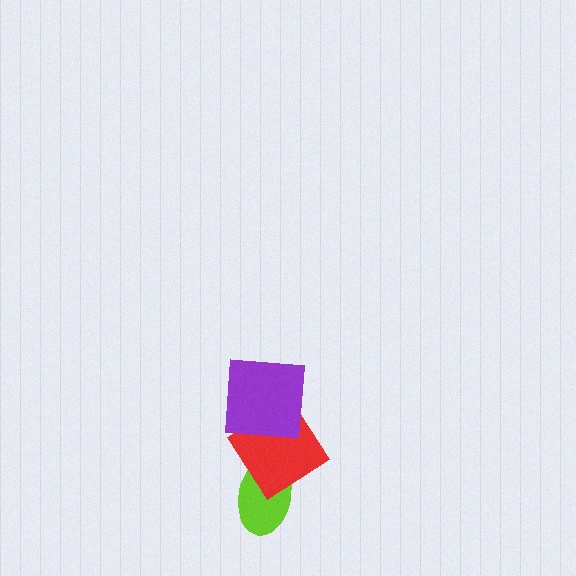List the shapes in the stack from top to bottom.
From top to bottom: the purple square, the red diamond, the lime ellipse.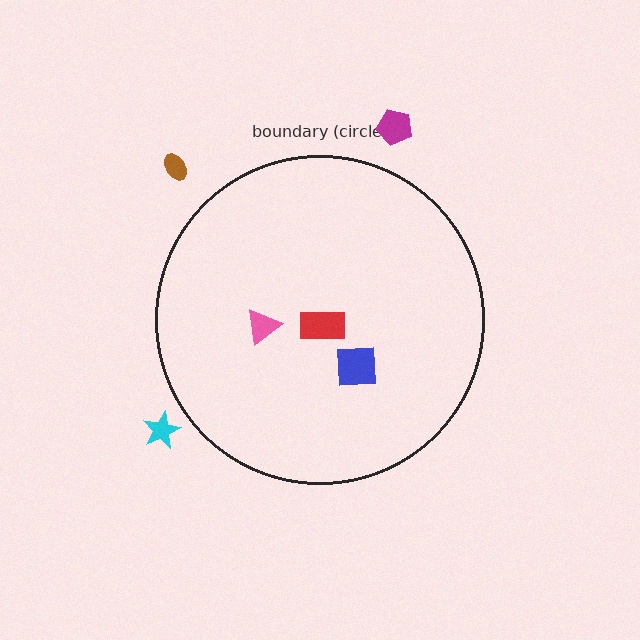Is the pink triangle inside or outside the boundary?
Inside.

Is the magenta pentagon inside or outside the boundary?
Outside.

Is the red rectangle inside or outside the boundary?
Inside.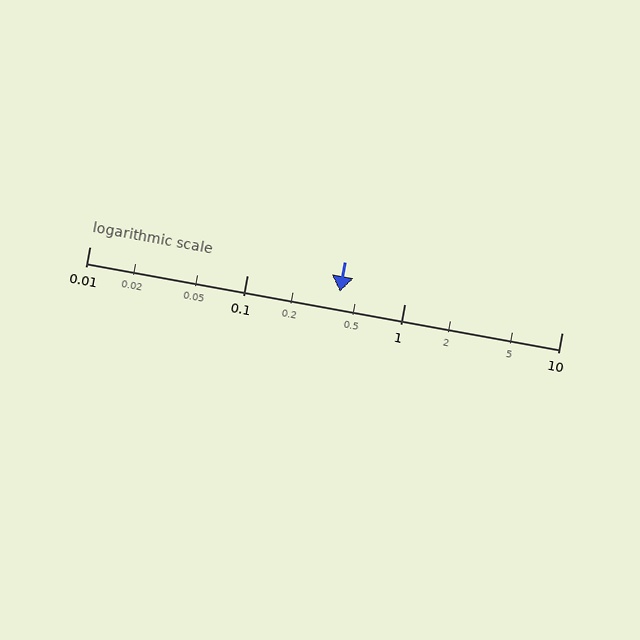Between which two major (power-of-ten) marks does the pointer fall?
The pointer is between 0.1 and 1.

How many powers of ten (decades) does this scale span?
The scale spans 3 decades, from 0.01 to 10.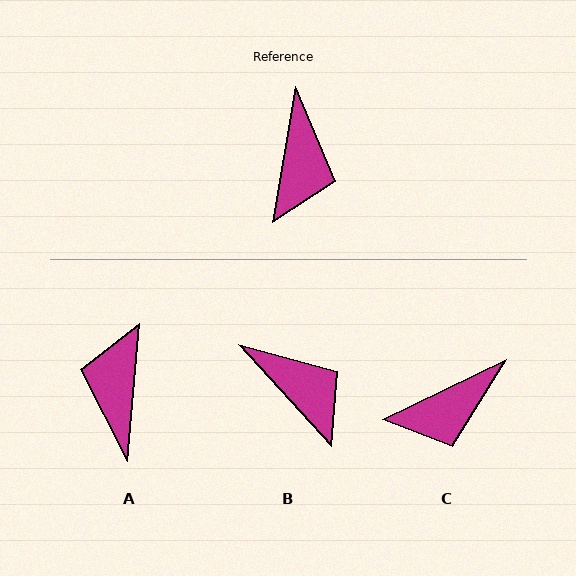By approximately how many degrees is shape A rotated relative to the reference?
Approximately 176 degrees clockwise.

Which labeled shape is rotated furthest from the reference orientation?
A, about 176 degrees away.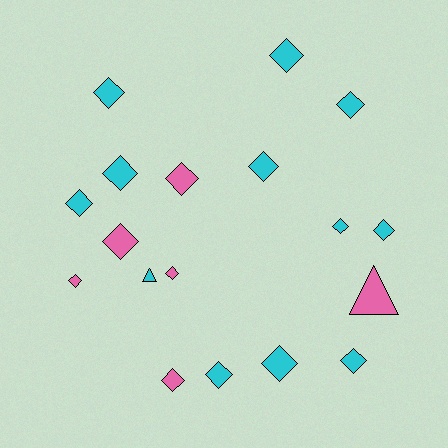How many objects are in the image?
There are 18 objects.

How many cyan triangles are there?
There is 1 cyan triangle.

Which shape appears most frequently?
Diamond, with 16 objects.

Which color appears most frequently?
Cyan, with 12 objects.